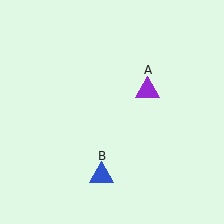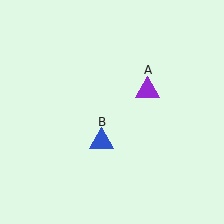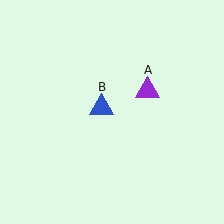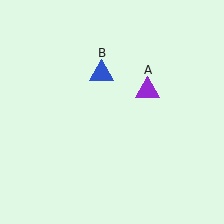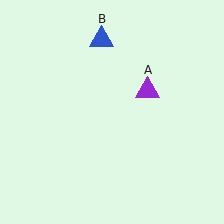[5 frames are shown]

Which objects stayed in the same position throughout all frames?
Purple triangle (object A) remained stationary.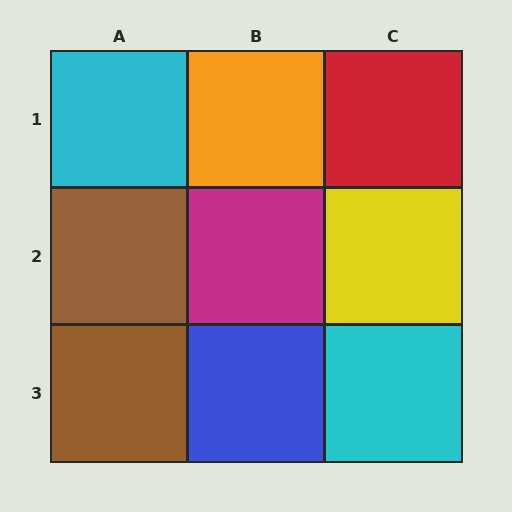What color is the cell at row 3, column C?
Cyan.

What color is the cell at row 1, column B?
Orange.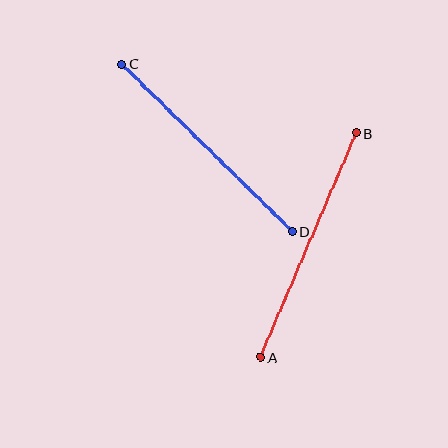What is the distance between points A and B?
The distance is approximately 244 pixels.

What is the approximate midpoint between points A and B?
The midpoint is at approximately (308, 245) pixels.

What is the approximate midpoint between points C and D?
The midpoint is at approximately (207, 148) pixels.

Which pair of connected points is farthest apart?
Points A and B are farthest apart.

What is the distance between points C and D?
The distance is approximately 238 pixels.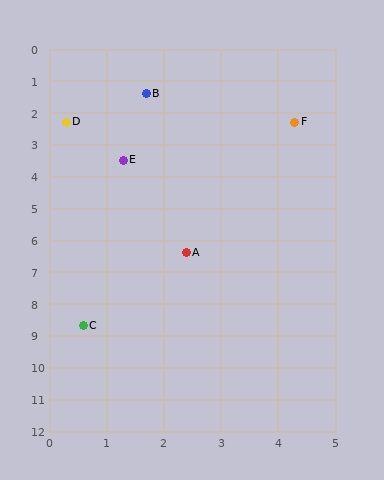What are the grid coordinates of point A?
Point A is at approximately (2.4, 6.4).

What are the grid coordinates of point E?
Point E is at approximately (1.3, 3.5).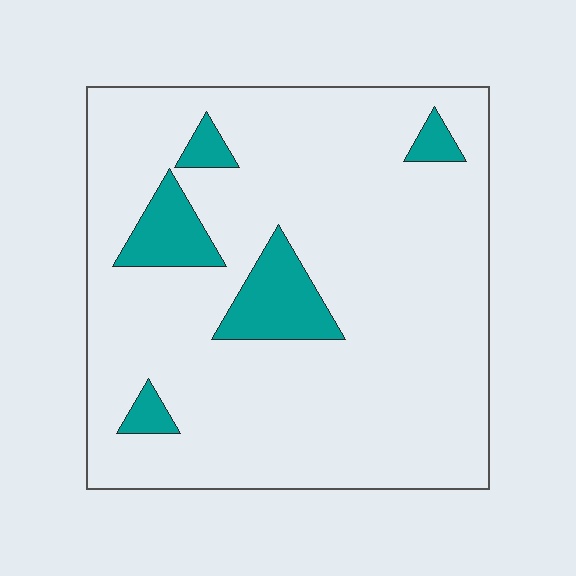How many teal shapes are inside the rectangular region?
5.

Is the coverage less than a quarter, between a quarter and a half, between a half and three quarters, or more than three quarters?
Less than a quarter.